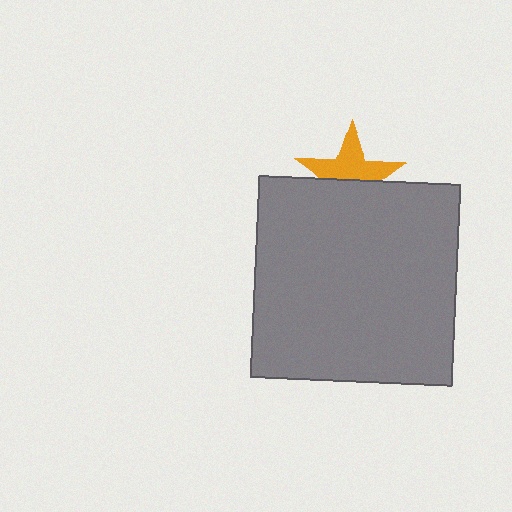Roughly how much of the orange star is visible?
About half of it is visible (roughly 56%).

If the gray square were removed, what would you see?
You would see the complete orange star.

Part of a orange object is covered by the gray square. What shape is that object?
It is a star.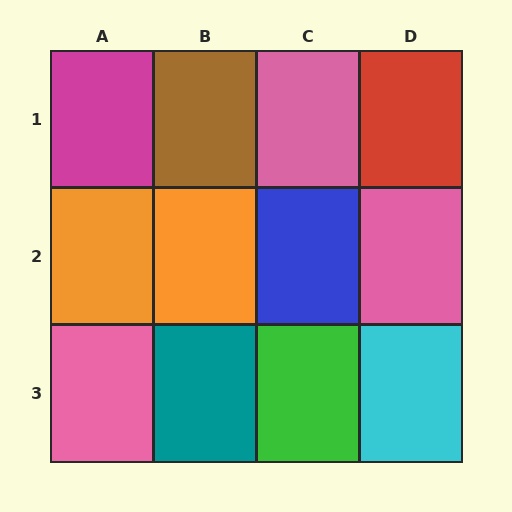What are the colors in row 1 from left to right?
Magenta, brown, pink, red.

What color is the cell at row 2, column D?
Pink.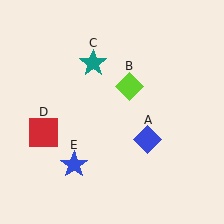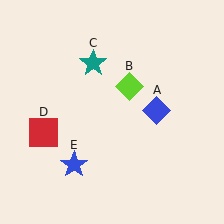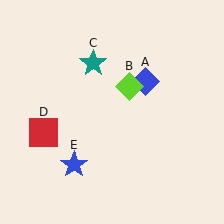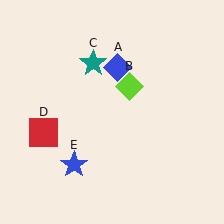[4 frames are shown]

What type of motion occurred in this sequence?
The blue diamond (object A) rotated counterclockwise around the center of the scene.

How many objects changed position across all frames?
1 object changed position: blue diamond (object A).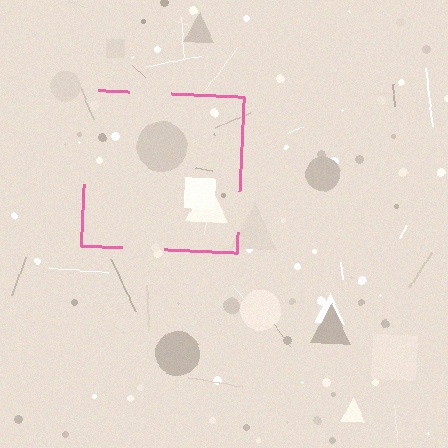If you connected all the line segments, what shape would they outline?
They would outline a square.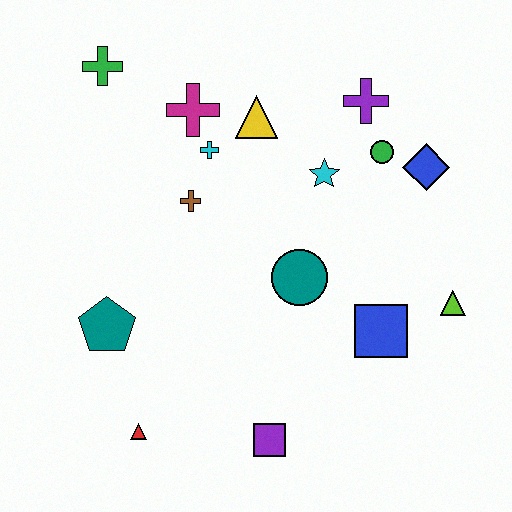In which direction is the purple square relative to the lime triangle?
The purple square is to the left of the lime triangle.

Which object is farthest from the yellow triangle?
The red triangle is farthest from the yellow triangle.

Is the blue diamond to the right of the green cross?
Yes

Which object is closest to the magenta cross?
The cyan cross is closest to the magenta cross.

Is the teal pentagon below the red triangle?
No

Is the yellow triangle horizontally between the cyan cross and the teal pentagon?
No